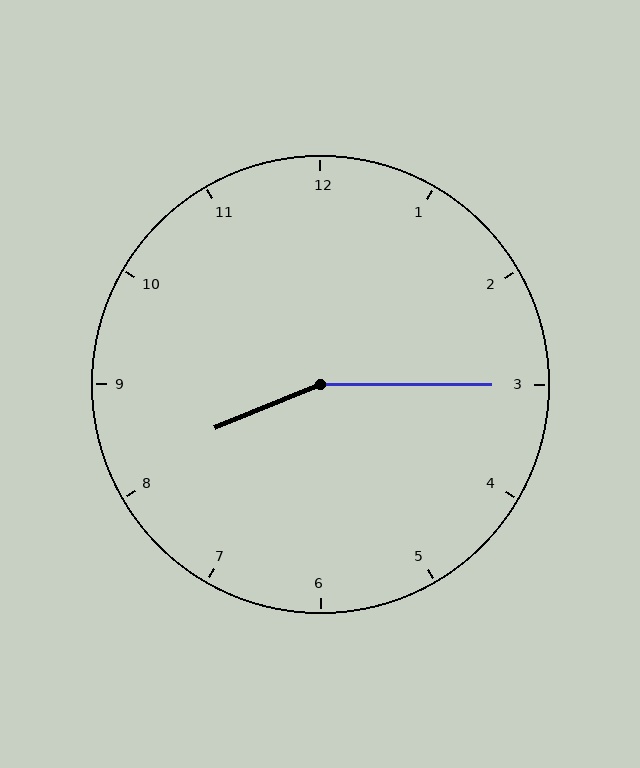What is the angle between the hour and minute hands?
Approximately 158 degrees.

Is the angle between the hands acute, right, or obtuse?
It is obtuse.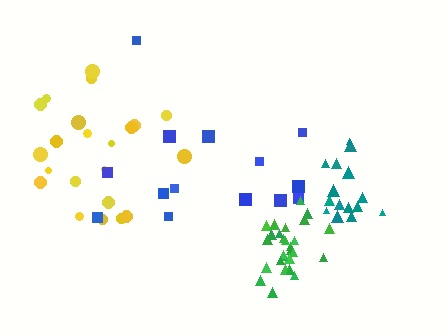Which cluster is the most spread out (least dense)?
Blue.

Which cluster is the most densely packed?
Green.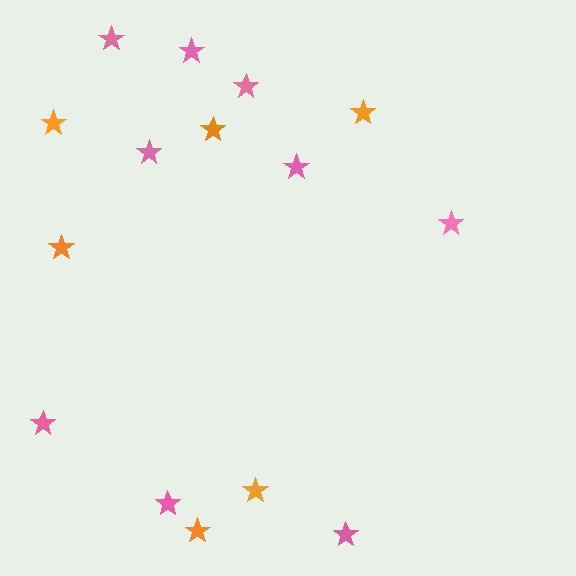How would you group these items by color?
There are 2 groups: one group of pink stars (9) and one group of orange stars (6).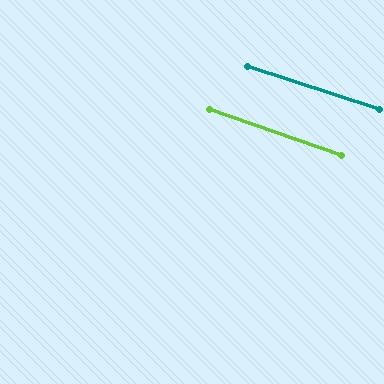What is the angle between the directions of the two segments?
Approximately 1 degree.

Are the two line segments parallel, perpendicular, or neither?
Parallel — their directions differ by only 1.2°.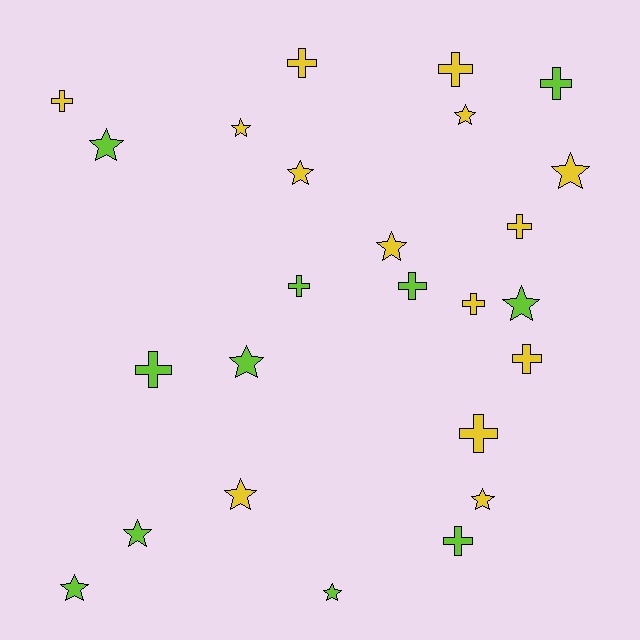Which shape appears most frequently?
Star, with 13 objects.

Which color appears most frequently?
Yellow, with 14 objects.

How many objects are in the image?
There are 25 objects.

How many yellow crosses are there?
There are 7 yellow crosses.